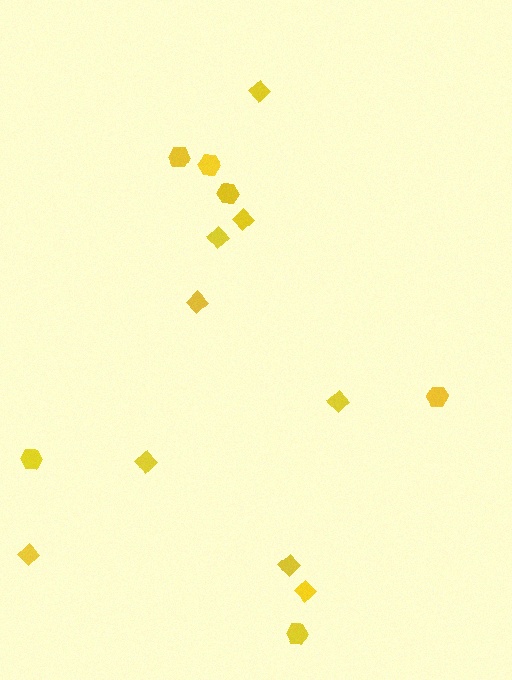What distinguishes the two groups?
There are 2 groups: one group of hexagons (6) and one group of diamonds (9).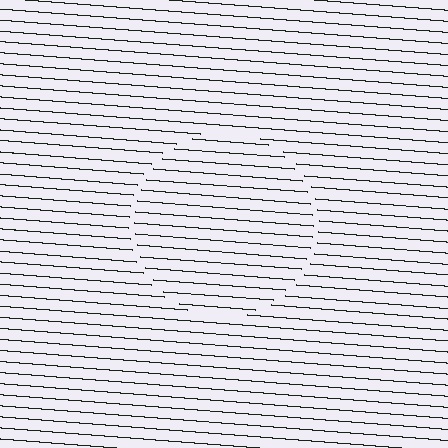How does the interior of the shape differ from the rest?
The interior of the shape contains the same grating, shifted by half a period — the contour is defined by the phase discontinuity where line-ends from the inner and outer gratings abut.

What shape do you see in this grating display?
An illusory circle. The interior of the shape contains the same grating, shifted by half a period — the contour is defined by the phase discontinuity where line-ends from the inner and outer gratings abut.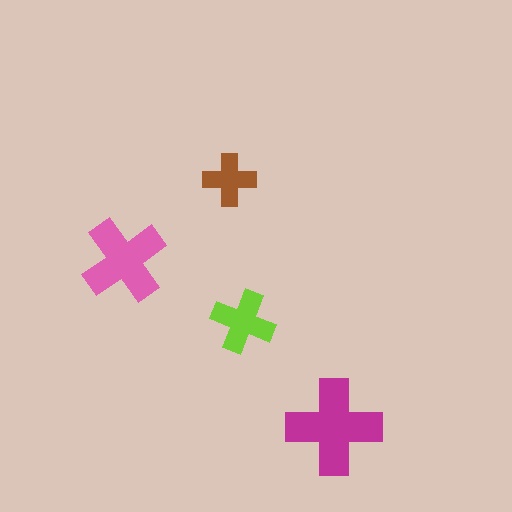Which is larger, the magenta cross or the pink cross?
The magenta one.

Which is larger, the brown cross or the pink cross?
The pink one.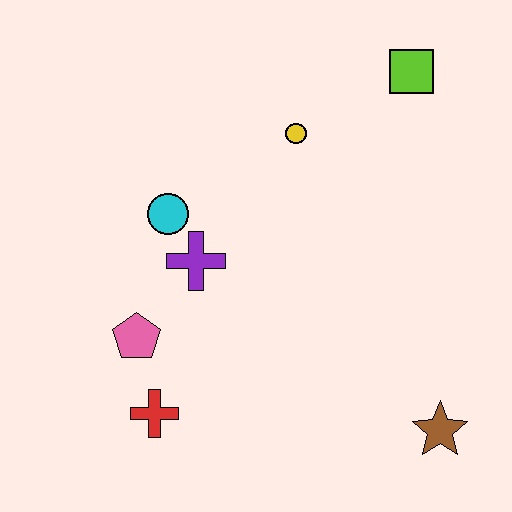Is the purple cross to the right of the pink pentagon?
Yes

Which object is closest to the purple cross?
The cyan circle is closest to the purple cross.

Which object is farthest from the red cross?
The lime square is farthest from the red cross.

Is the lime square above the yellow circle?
Yes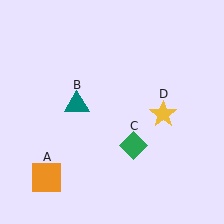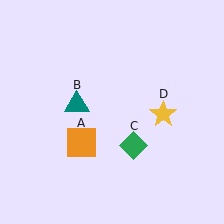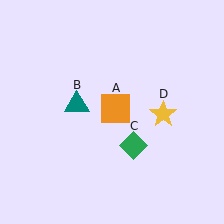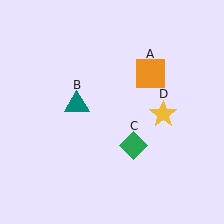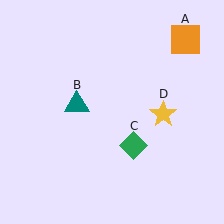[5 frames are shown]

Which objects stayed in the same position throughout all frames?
Teal triangle (object B) and green diamond (object C) and yellow star (object D) remained stationary.